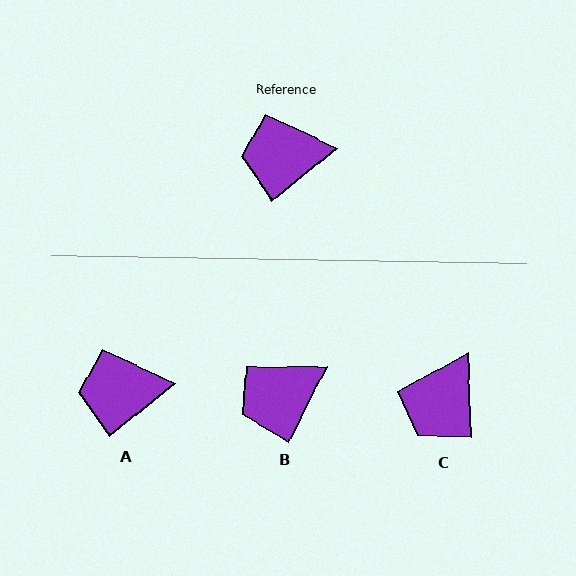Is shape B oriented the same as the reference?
No, it is off by about 25 degrees.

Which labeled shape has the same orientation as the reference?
A.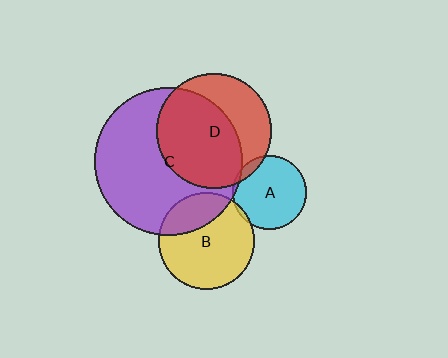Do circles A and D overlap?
Yes.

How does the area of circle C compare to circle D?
Approximately 1.7 times.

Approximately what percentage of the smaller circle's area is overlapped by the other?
Approximately 10%.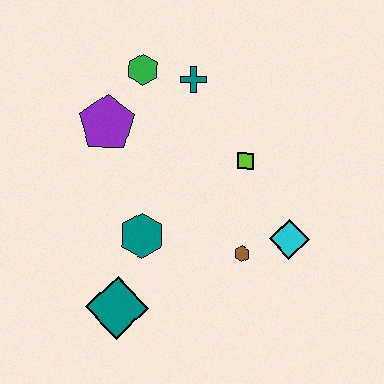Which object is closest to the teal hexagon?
The teal diamond is closest to the teal hexagon.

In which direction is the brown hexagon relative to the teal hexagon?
The brown hexagon is to the right of the teal hexagon.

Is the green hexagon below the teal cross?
No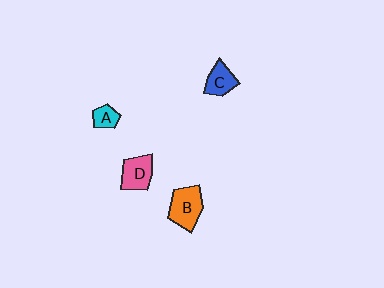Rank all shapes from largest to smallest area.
From largest to smallest: B (orange), D (pink), C (blue), A (cyan).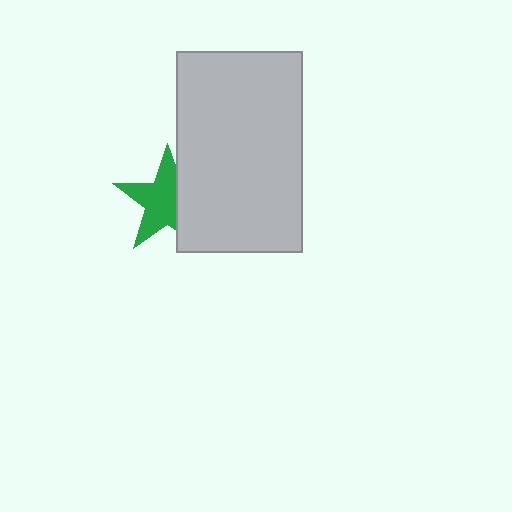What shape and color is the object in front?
The object in front is a light gray rectangle.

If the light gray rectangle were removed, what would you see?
You would see the complete green star.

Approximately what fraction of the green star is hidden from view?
Roughly 36% of the green star is hidden behind the light gray rectangle.